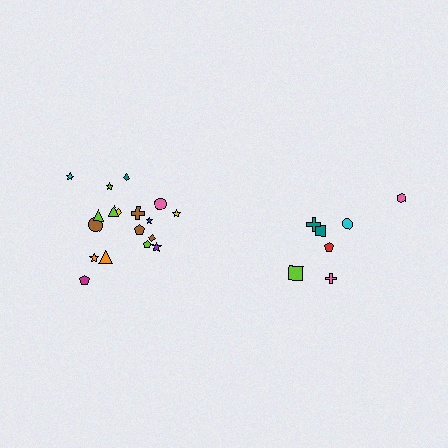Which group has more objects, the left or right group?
The left group.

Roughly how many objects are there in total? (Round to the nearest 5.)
Roughly 25 objects in total.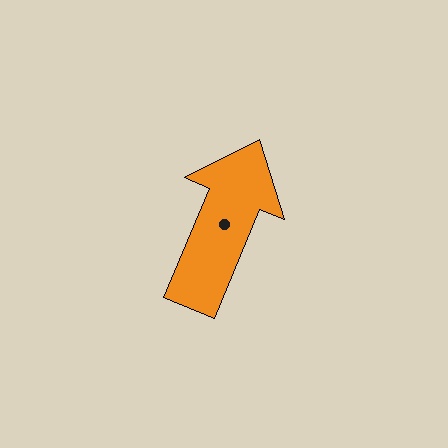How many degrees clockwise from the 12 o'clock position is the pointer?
Approximately 23 degrees.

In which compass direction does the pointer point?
Northeast.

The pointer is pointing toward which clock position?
Roughly 1 o'clock.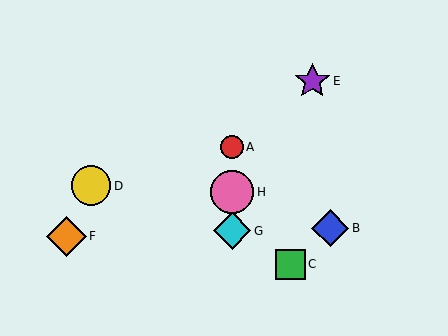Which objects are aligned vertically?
Objects A, G, H are aligned vertically.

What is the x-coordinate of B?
Object B is at x≈330.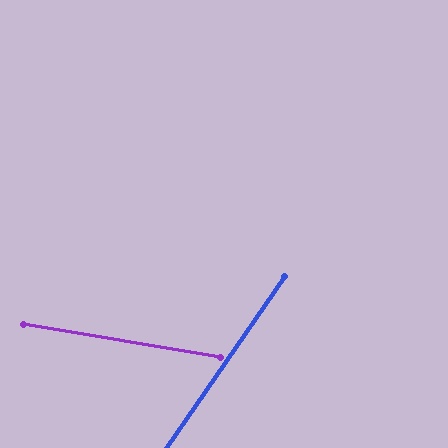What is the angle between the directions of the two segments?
Approximately 65 degrees.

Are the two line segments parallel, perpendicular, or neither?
Neither parallel nor perpendicular — they differ by about 65°.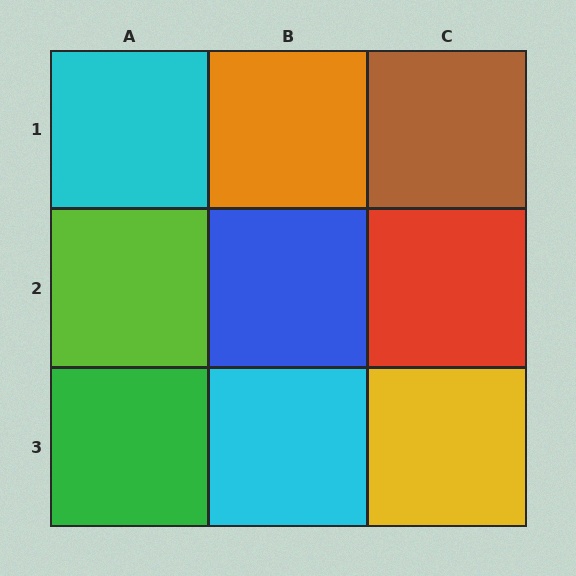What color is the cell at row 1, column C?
Brown.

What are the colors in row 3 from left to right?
Green, cyan, yellow.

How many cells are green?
1 cell is green.